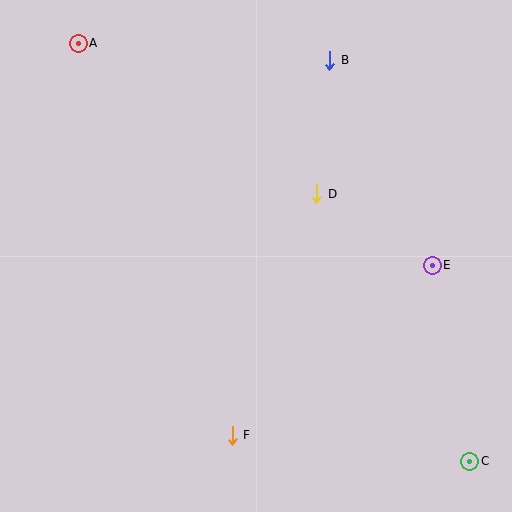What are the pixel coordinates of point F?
Point F is at (232, 435).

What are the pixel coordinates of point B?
Point B is at (330, 60).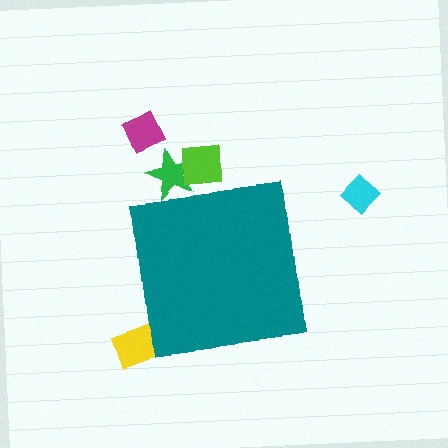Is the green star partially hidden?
Yes, the green star is partially hidden behind the teal square.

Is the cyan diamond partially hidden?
No, the cyan diamond is fully visible.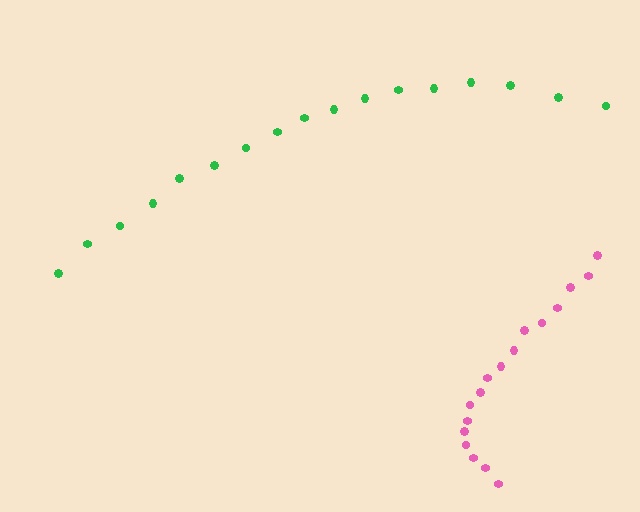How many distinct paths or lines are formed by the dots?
There are 2 distinct paths.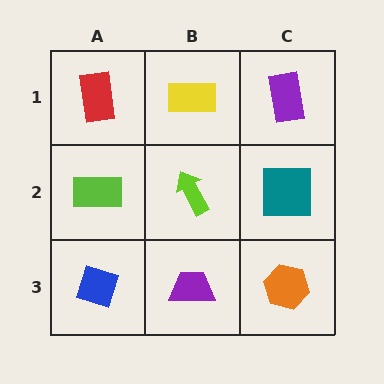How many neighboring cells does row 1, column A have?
2.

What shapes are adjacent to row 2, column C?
A purple rectangle (row 1, column C), an orange hexagon (row 3, column C), a lime arrow (row 2, column B).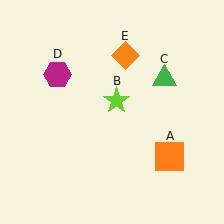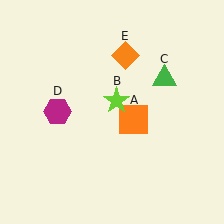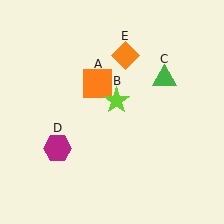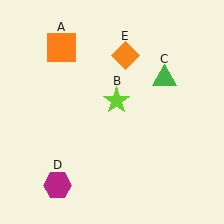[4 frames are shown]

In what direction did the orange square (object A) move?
The orange square (object A) moved up and to the left.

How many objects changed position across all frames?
2 objects changed position: orange square (object A), magenta hexagon (object D).